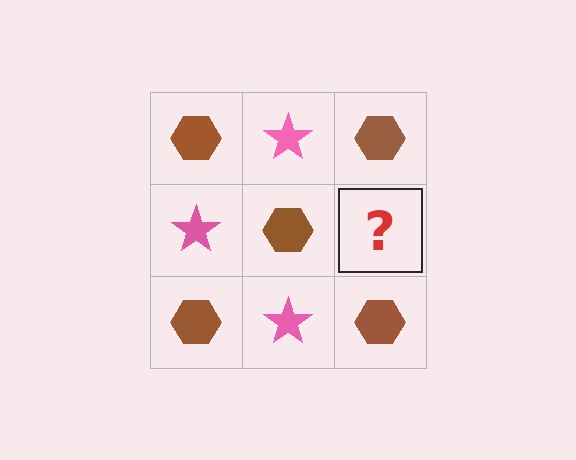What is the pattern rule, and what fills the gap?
The rule is that it alternates brown hexagon and pink star in a checkerboard pattern. The gap should be filled with a pink star.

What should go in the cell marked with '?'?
The missing cell should contain a pink star.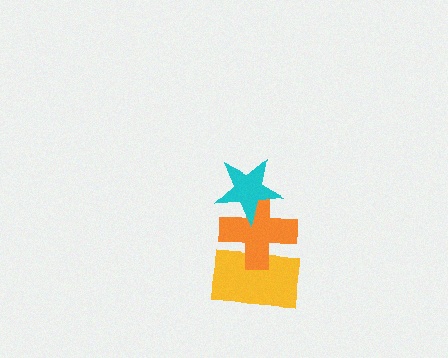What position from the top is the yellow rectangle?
The yellow rectangle is 3rd from the top.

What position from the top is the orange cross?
The orange cross is 2nd from the top.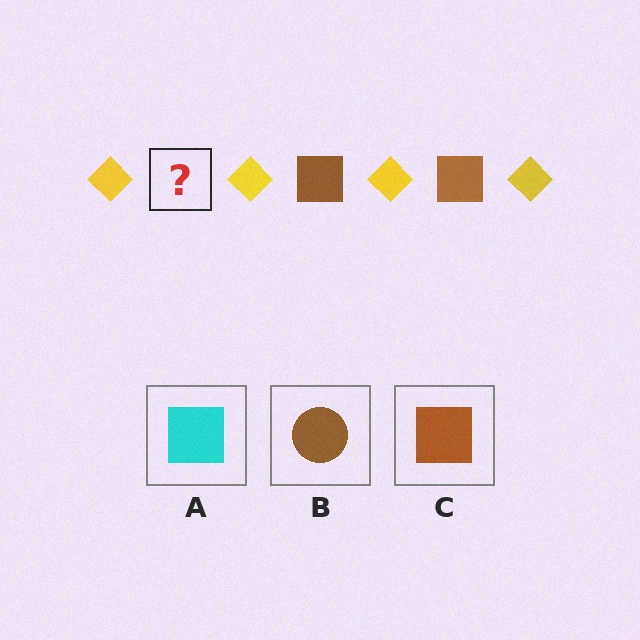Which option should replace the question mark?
Option C.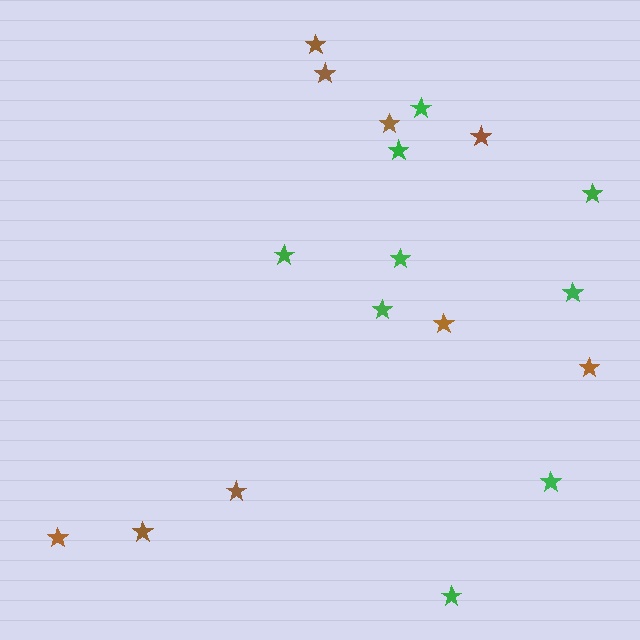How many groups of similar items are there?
There are 2 groups: one group of brown stars (9) and one group of green stars (9).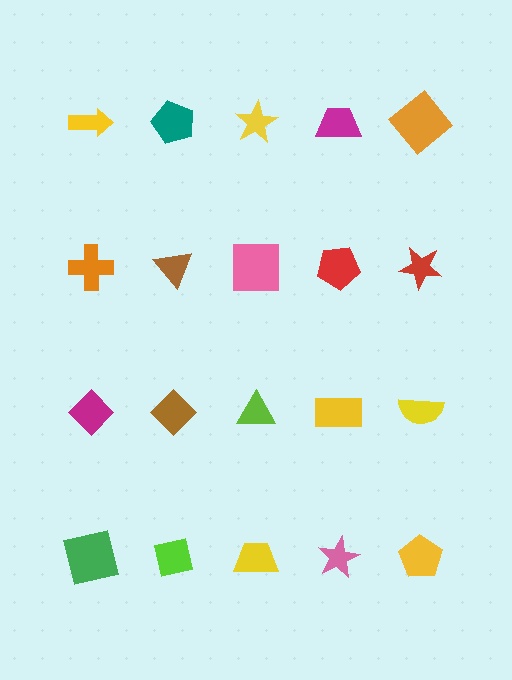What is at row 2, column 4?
A red pentagon.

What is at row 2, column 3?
A pink square.